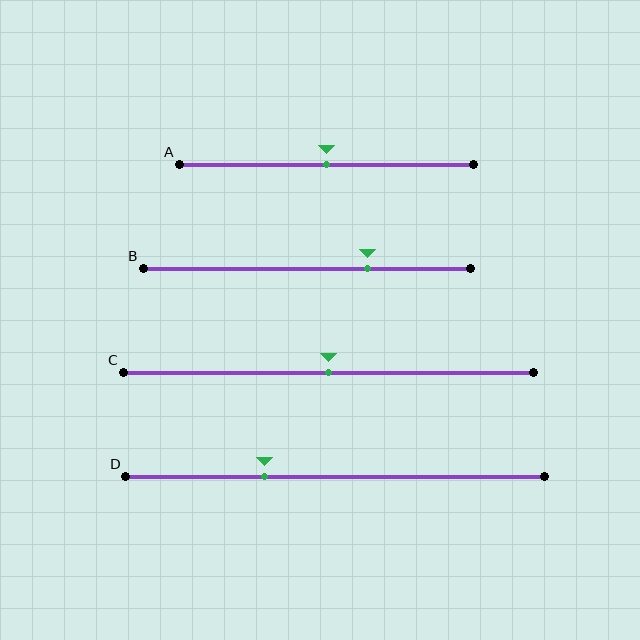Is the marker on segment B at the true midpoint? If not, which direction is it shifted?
No, the marker on segment B is shifted to the right by about 18% of the segment length.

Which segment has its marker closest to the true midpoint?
Segment A has its marker closest to the true midpoint.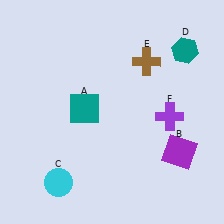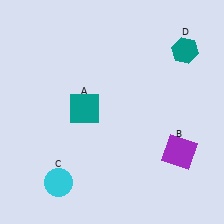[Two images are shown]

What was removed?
The purple cross (F), the brown cross (E) were removed in Image 2.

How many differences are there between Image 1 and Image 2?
There are 2 differences between the two images.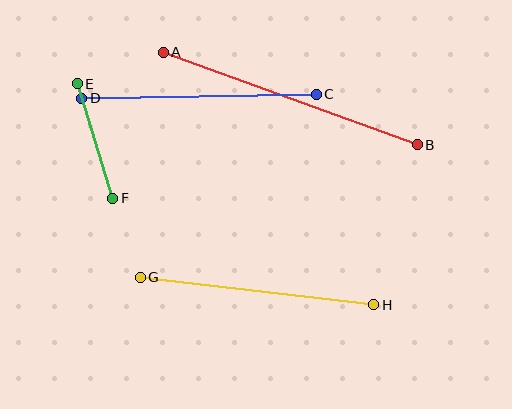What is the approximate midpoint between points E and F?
The midpoint is at approximately (95, 141) pixels.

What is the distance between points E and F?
The distance is approximately 120 pixels.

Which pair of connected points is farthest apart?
Points A and B are farthest apart.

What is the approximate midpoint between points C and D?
The midpoint is at approximately (199, 96) pixels.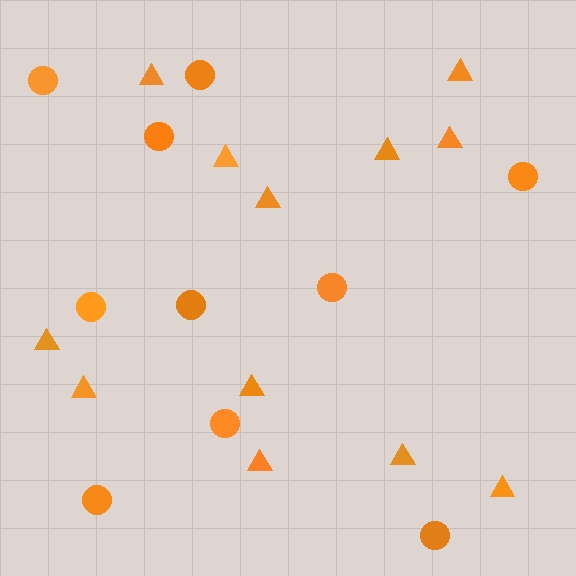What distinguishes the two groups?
There are 2 groups: one group of triangles (12) and one group of circles (10).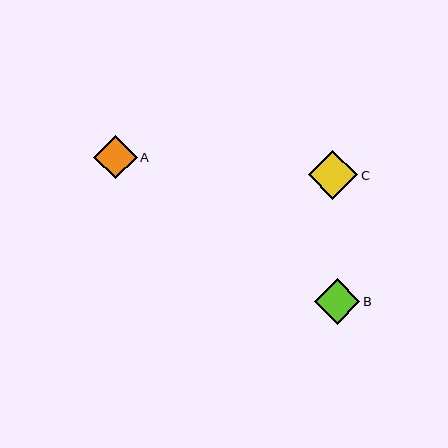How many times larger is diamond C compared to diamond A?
Diamond C is approximately 1.1 times the size of diamond A.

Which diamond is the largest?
Diamond C is the largest with a size of approximately 49 pixels.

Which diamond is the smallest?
Diamond A is the smallest with a size of approximately 43 pixels.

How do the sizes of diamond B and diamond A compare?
Diamond B and diamond A are approximately the same size.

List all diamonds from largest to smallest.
From largest to smallest: C, B, A.